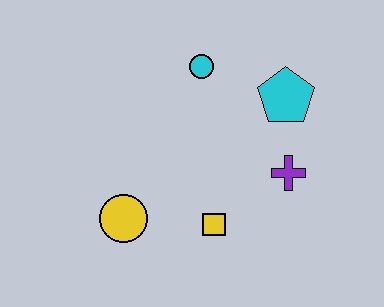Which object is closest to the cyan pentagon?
The purple cross is closest to the cyan pentagon.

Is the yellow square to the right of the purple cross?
No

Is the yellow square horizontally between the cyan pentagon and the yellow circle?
Yes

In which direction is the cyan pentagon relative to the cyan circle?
The cyan pentagon is to the right of the cyan circle.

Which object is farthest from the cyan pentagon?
The yellow circle is farthest from the cyan pentagon.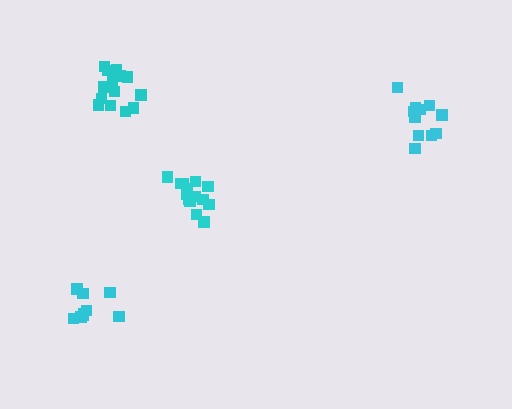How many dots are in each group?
Group 1: 14 dots, Group 2: 15 dots, Group 3: 9 dots, Group 4: 11 dots (49 total).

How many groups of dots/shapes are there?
There are 4 groups.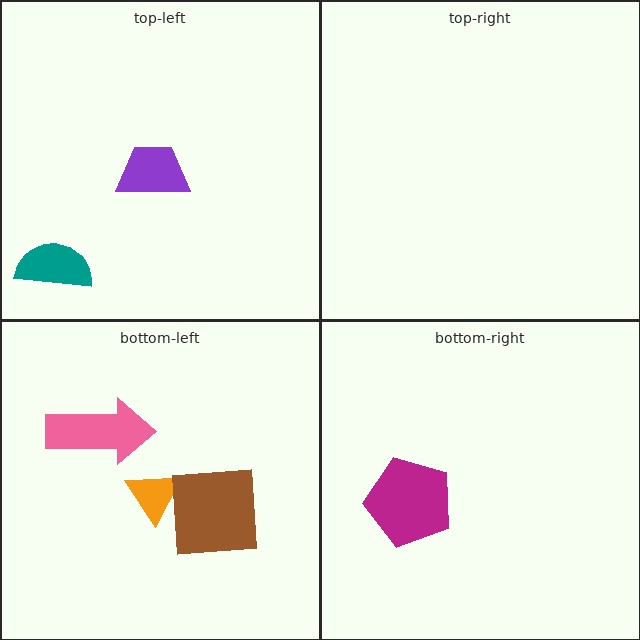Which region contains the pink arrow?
The bottom-left region.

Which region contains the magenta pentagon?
The bottom-right region.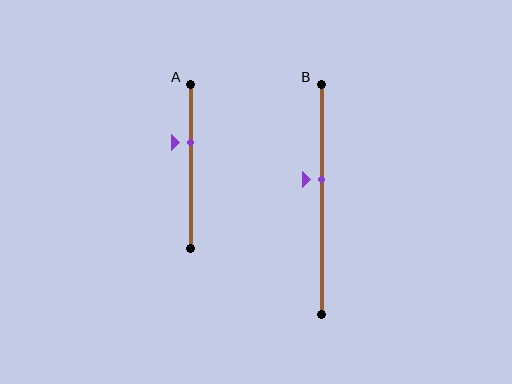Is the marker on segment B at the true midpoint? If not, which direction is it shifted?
No, the marker on segment B is shifted upward by about 9% of the segment length.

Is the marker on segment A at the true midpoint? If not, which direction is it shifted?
No, the marker on segment A is shifted upward by about 14% of the segment length.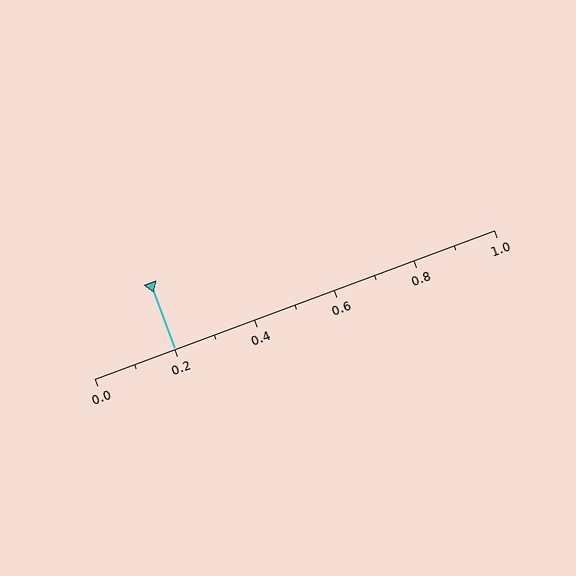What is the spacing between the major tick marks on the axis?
The major ticks are spaced 0.2 apart.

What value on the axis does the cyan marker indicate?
The marker indicates approximately 0.2.